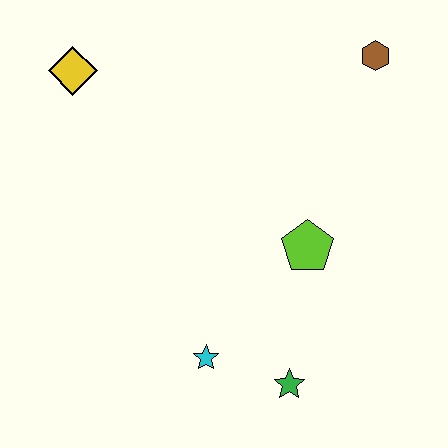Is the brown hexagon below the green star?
No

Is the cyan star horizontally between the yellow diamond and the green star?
Yes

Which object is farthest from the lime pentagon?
The yellow diamond is farthest from the lime pentagon.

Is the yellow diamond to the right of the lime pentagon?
No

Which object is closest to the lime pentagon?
The green star is closest to the lime pentagon.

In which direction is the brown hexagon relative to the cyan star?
The brown hexagon is above the cyan star.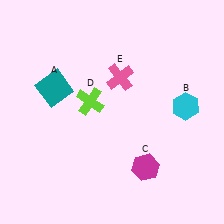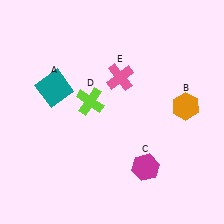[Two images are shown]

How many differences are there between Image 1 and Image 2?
There is 1 difference between the two images.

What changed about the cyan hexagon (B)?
In Image 1, B is cyan. In Image 2, it changed to orange.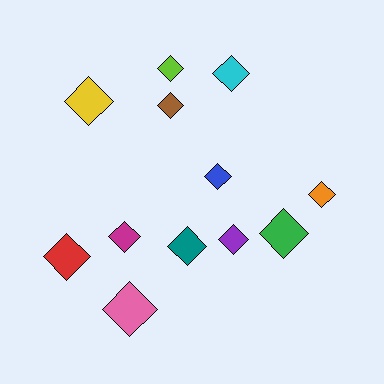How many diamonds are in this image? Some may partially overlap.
There are 12 diamonds.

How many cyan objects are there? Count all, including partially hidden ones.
There is 1 cyan object.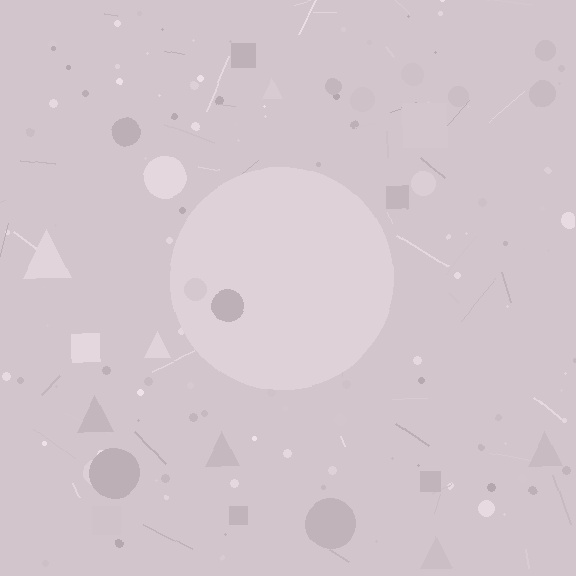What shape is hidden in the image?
A circle is hidden in the image.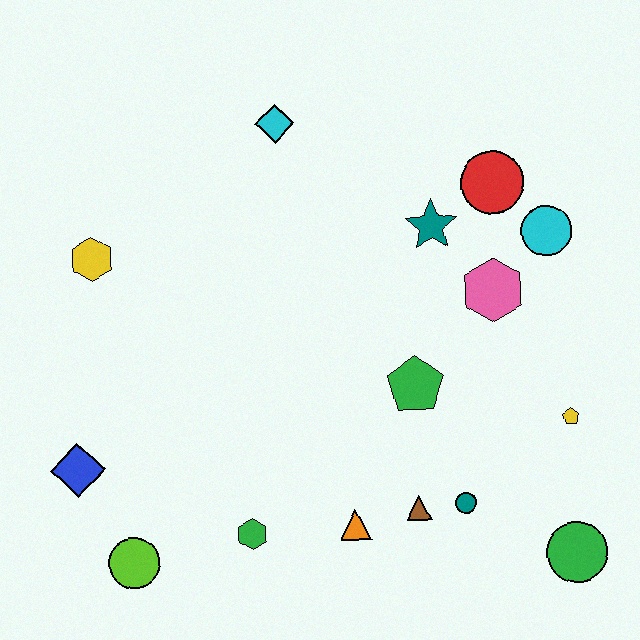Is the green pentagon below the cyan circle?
Yes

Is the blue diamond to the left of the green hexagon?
Yes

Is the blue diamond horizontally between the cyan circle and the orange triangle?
No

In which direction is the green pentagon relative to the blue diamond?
The green pentagon is to the right of the blue diamond.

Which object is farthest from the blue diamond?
The cyan circle is farthest from the blue diamond.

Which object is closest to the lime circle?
The blue diamond is closest to the lime circle.